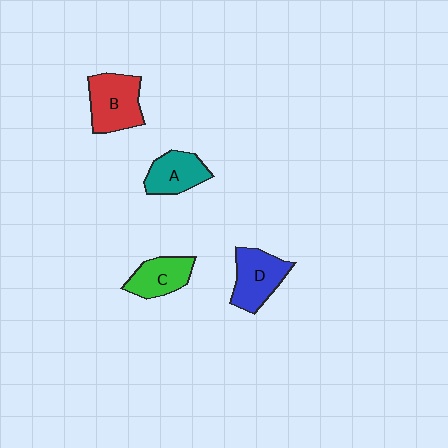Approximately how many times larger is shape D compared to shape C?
Approximately 1.2 times.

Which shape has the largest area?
Shape B (red).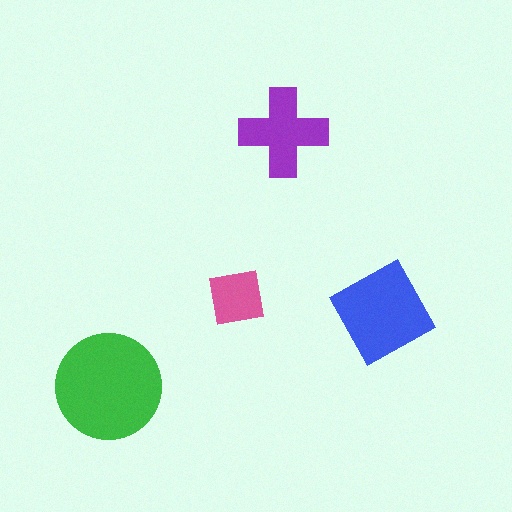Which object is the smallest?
The pink square.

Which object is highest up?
The purple cross is topmost.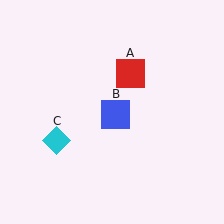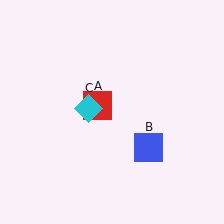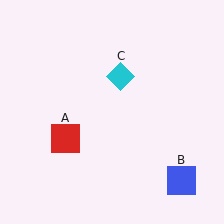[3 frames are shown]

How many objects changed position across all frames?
3 objects changed position: red square (object A), blue square (object B), cyan diamond (object C).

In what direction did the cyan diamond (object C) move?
The cyan diamond (object C) moved up and to the right.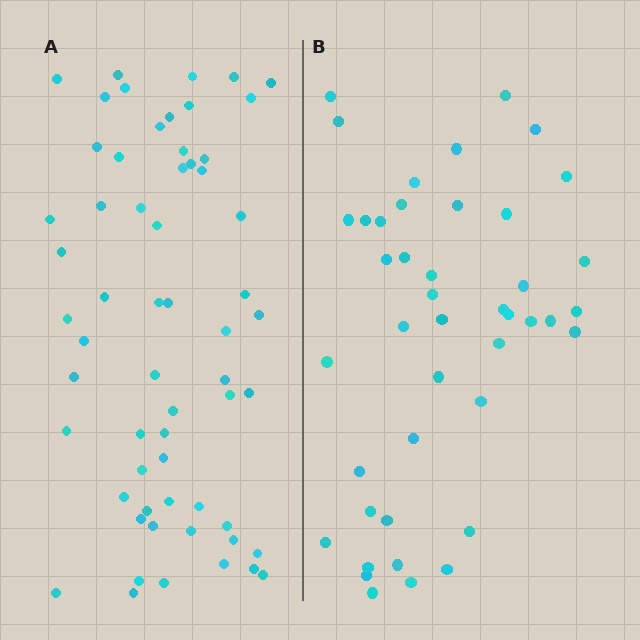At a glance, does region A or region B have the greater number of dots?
Region A (the left region) has more dots.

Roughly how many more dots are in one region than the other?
Region A has approximately 15 more dots than region B.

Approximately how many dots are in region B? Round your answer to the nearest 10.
About 40 dots. (The exact count is 43, which rounds to 40.)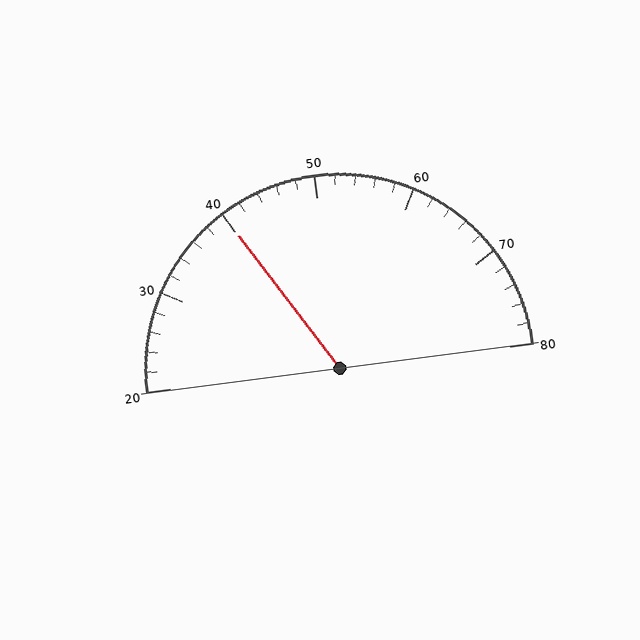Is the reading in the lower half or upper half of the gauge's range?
The reading is in the lower half of the range (20 to 80).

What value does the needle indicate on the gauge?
The needle indicates approximately 40.